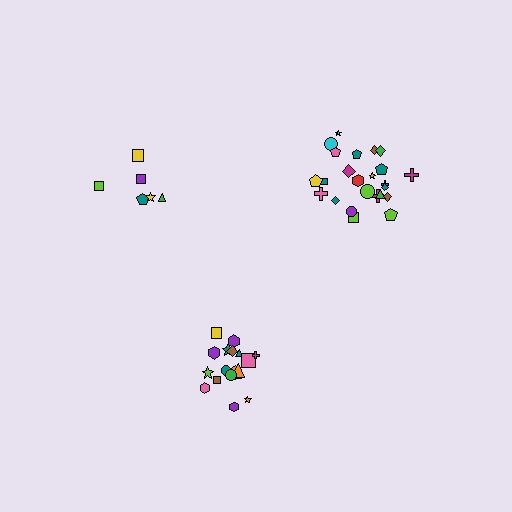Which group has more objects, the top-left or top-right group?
The top-right group.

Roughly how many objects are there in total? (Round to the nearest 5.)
Roughly 50 objects in total.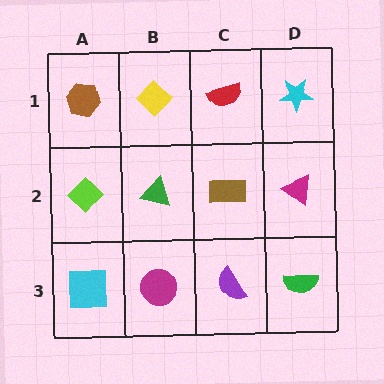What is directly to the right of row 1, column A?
A yellow diamond.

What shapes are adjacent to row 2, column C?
A red semicircle (row 1, column C), a purple semicircle (row 3, column C), a green triangle (row 2, column B), a magenta triangle (row 2, column D).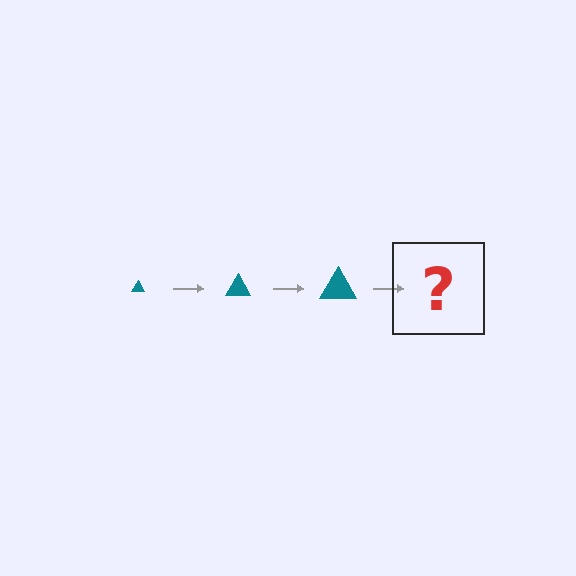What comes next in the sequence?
The next element should be a teal triangle, larger than the previous one.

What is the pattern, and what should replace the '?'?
The pattern is that the triangle gets progressively larger each step. The '?' should be a teal triangle, larger than the previous one.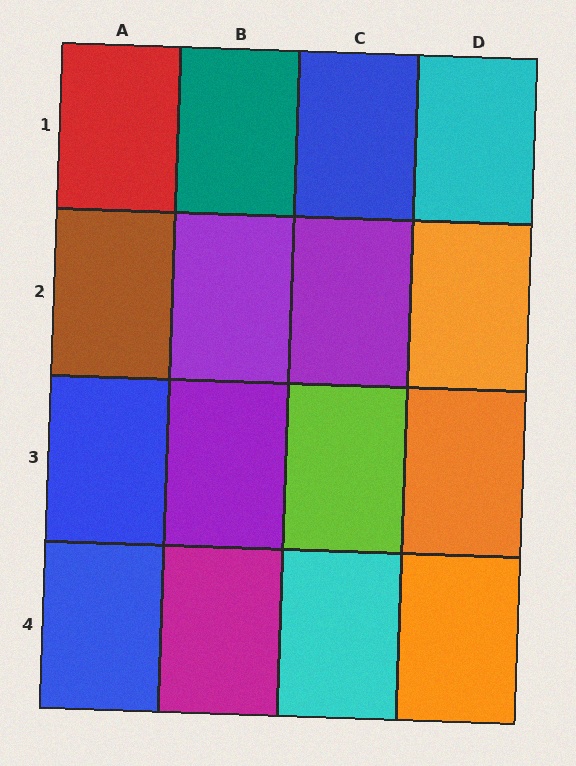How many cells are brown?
1 cell is brown.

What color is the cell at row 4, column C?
Cyan.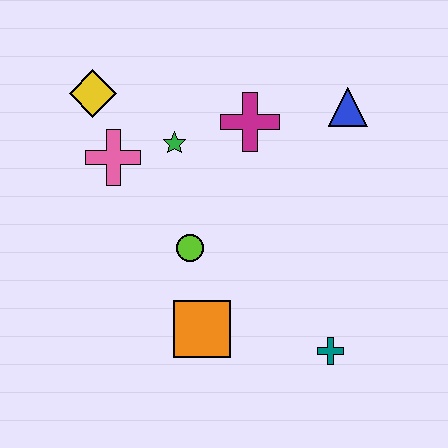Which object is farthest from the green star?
The teal cross is farthest from the green star.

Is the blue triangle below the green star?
No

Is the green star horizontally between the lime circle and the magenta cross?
No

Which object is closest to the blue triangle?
The magenta cross is closest to the blue triangle.